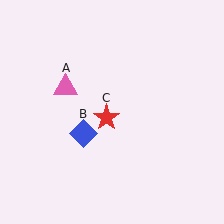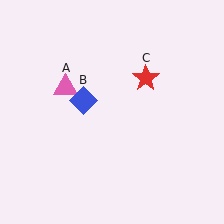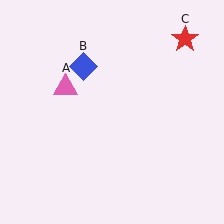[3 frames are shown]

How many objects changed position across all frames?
2 objects changed position: blue diamond (object B), red star (object C).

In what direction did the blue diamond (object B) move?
The blue diamond (object B) moved up.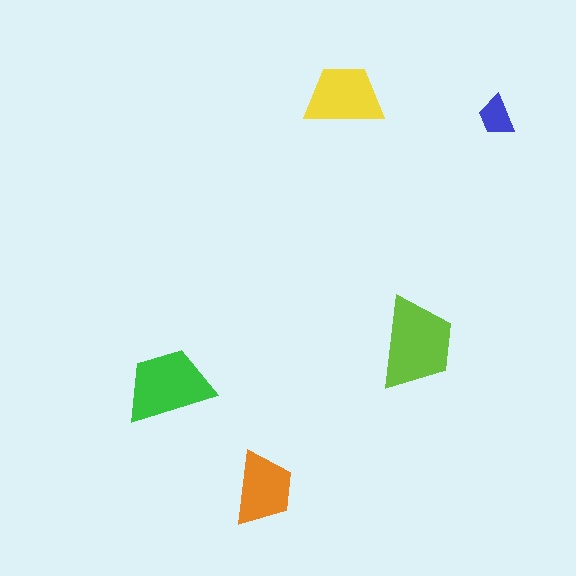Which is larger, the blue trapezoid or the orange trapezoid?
The orange one.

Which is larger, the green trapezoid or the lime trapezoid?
The lime one.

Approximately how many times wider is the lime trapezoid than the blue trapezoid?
About 2.5 times wider.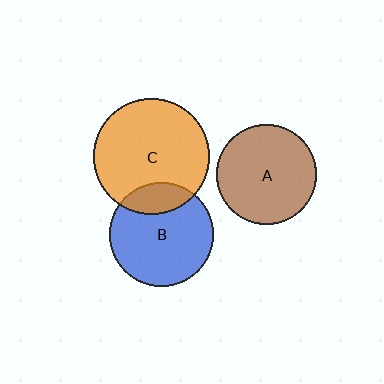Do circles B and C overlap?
Yes.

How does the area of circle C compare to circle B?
Approximately 1.2 times.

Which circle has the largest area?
Circle C (orange).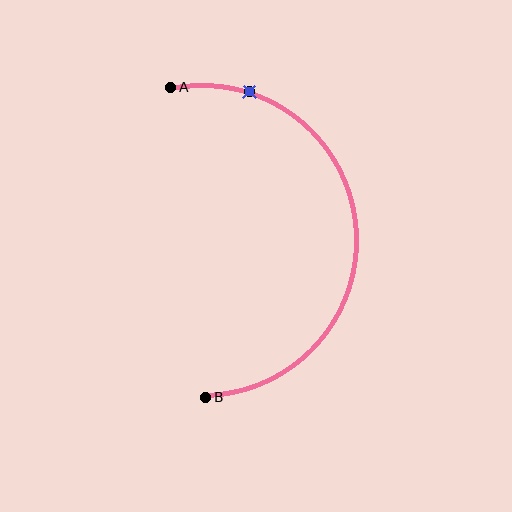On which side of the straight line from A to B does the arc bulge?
The arc bulges to the right of the straight line connecting A and B.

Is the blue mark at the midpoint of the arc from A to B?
No. The blue mark lies on the arc but is closer to endpoint A. The arc midpoint would be at the point on the curve equidistant along the arc from both A and B.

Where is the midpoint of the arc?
The arc midpoint is the point on the curve farthest from the straight line joining A and B. It sits to the right of that line.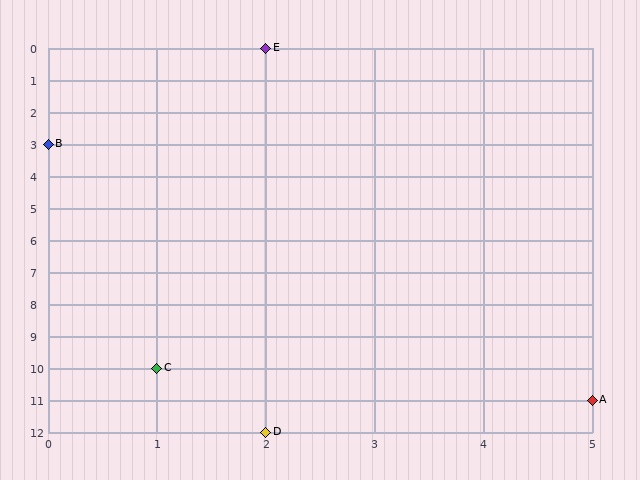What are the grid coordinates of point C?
Point C is at grid coordinates (1, 10).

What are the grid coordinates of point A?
Point A is at grid coordinates (5, 11).